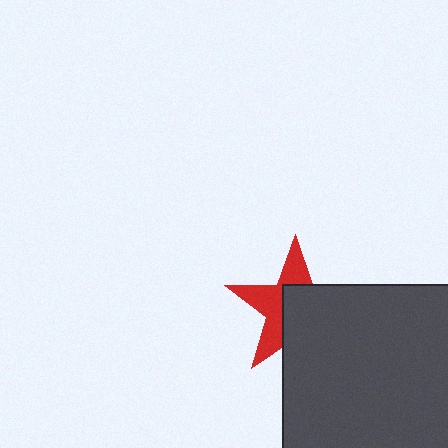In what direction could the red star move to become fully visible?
The red star could move toward the upper-left. That would shift it out from behind the dark gray square entirely.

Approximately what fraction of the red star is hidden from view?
Roughly 56% of the red star is hidden behind the dark gray square.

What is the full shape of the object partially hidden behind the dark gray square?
The partially hidden object is a red star.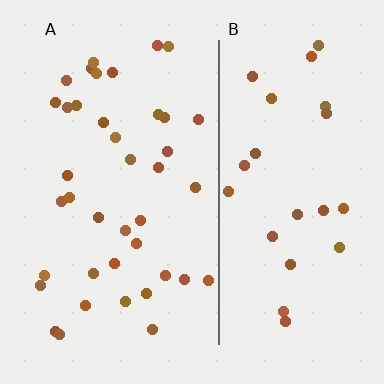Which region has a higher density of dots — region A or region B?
A (the left).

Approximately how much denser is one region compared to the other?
Approximately 1.6× — region A over region B.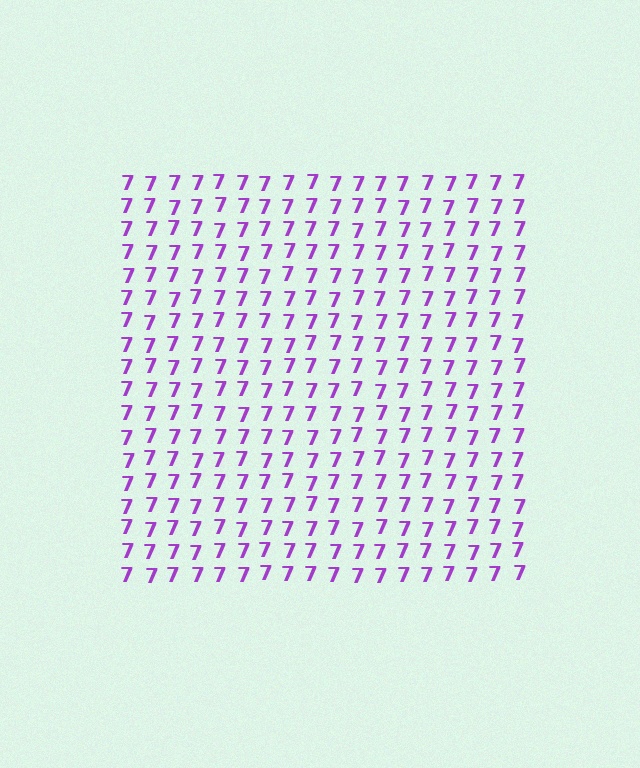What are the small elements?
The small elements are digit 7's.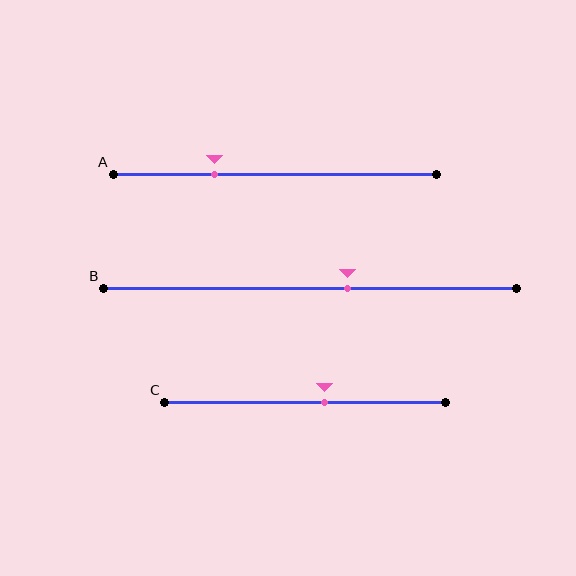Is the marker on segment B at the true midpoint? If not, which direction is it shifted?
No, the marker on segment B is shifted to the right by about 9% of the segment length.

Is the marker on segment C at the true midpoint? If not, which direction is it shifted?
No, the marker on segment C is shifted to the right by about 7% of the segment length.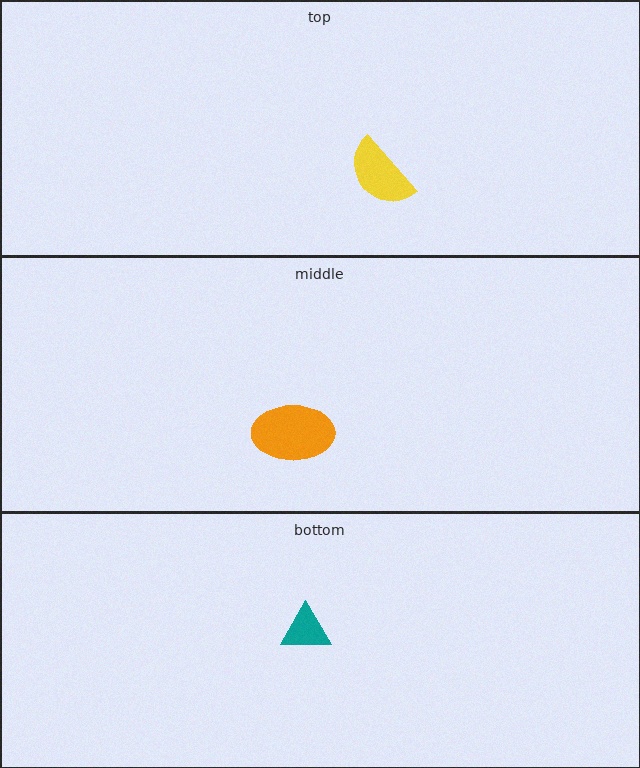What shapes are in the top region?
The yellow semicircle.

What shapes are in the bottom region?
The teal triangle.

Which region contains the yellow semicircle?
The top region.